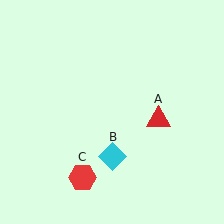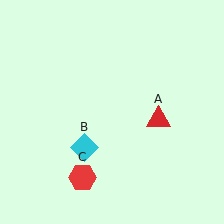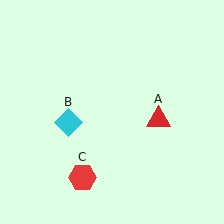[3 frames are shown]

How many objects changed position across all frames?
1 object changed position: cyan diamond (object B).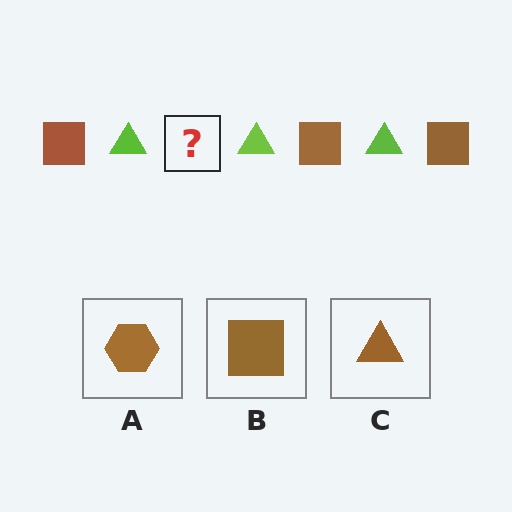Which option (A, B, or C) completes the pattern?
B.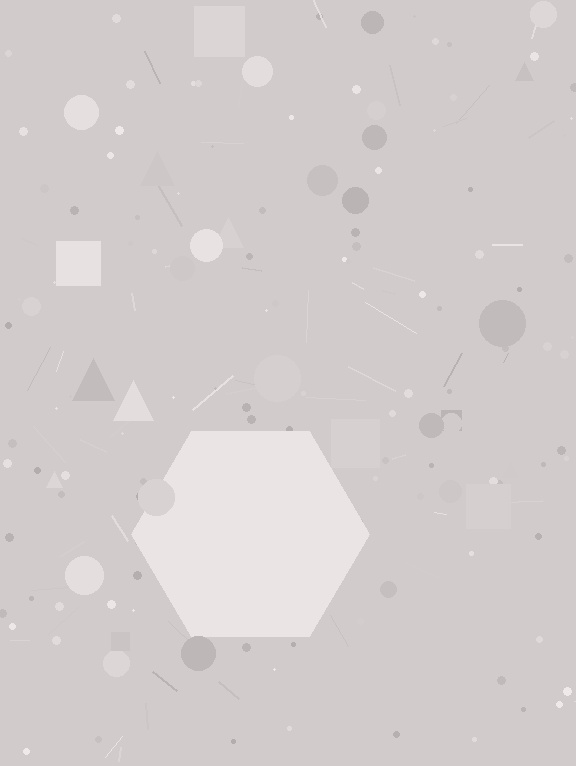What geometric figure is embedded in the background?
A hexagon is embedded in the background.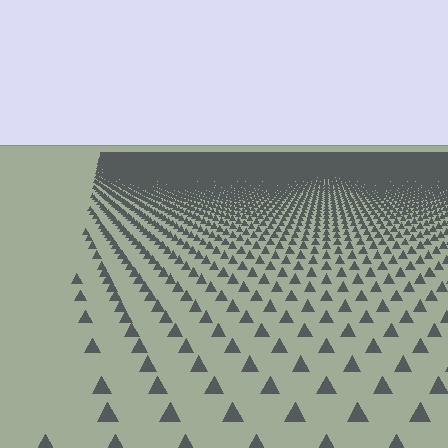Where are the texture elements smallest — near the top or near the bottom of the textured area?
Near the top.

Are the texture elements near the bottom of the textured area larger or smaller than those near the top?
Larger. Near the bottom, elements are closer to the viewer and appear at a bigger on-screen size.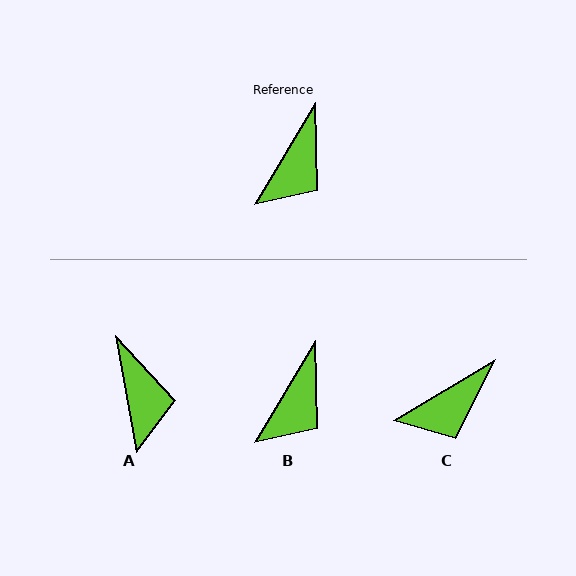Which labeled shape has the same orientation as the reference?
B.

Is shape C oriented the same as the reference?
No, it is off by about 28 degrees.